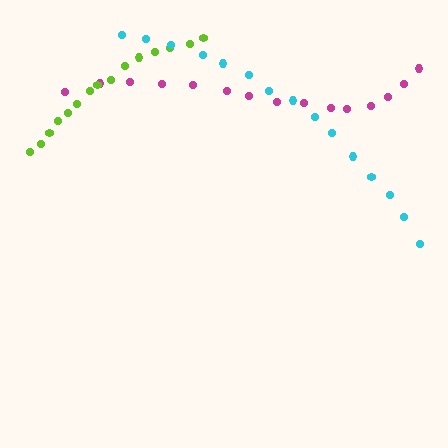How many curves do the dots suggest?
There are 3 distinct paths.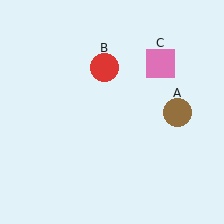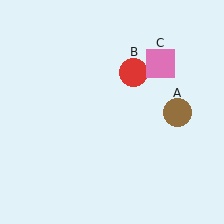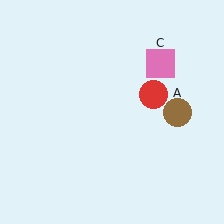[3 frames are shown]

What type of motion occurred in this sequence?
The red circle (object B) rotated clockwise around the center of the scene.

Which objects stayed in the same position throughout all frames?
Brown circle (object A) and pink square (object C) remained stationary.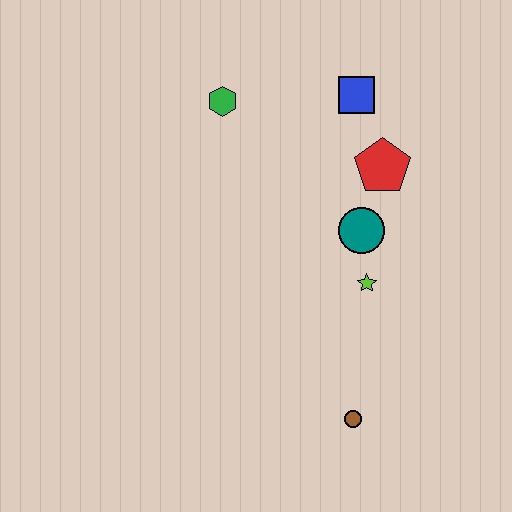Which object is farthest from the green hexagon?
The brown circle is farthest from the green hexagon.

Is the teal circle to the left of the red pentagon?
Yes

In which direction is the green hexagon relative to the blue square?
The green hexagon is to the left of the blue square.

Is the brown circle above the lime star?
No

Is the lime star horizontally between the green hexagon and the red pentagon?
Yes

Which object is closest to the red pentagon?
The teal circle is closest to the red pentagon.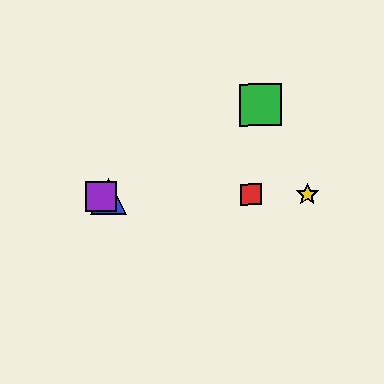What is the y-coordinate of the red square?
The red square is at y≈195.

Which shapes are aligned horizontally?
The red square, the blue triangle, the yellow star, the purple square are aligned horizontally.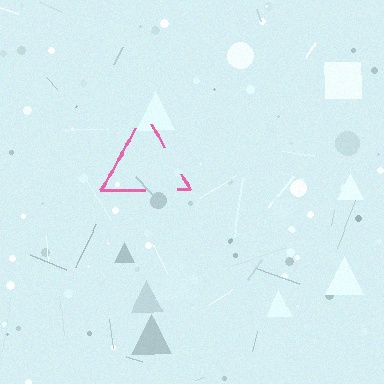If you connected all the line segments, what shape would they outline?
They would outline a triangle.